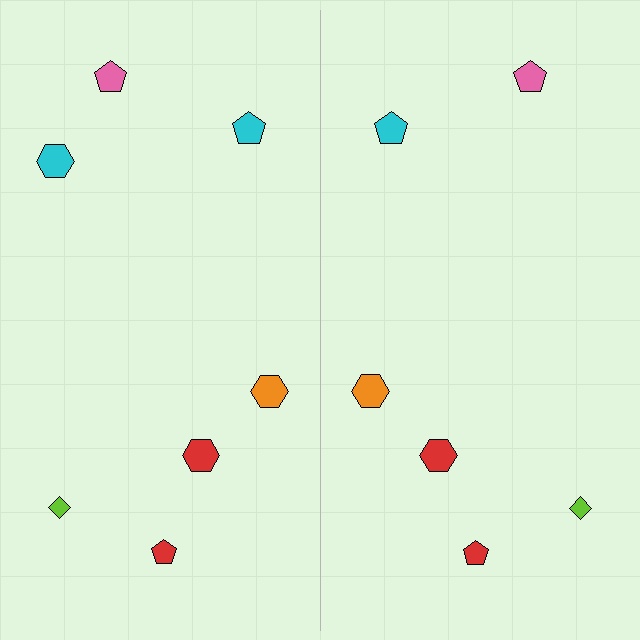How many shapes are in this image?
There are 13 shapes in this image.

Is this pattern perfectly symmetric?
No, the pattern is not perfectly symmetric. A cyan hexagon is missing from the right side.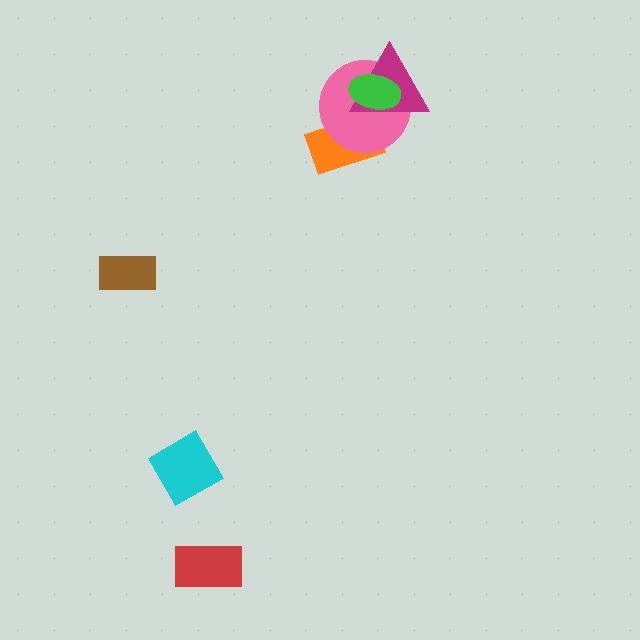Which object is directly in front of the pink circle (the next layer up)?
The magenta triangle is directly in front of the pink circle.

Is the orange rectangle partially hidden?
Yes, it is partially covered by another shape.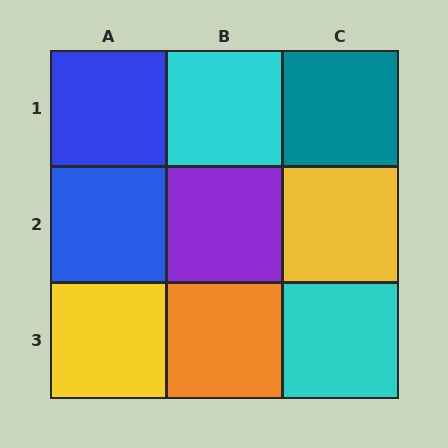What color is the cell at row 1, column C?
Teal.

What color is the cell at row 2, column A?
Blue.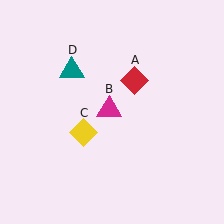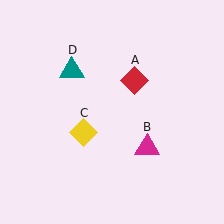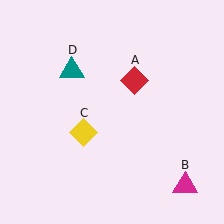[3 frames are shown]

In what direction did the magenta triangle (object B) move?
The magenta triangle (object B) moved down and to the right.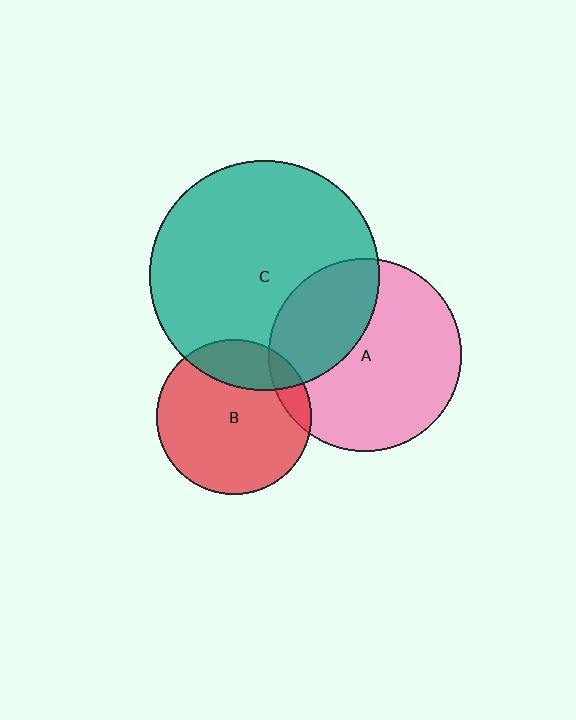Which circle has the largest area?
Circle C (teal).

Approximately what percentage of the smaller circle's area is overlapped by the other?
Approximately 10%.